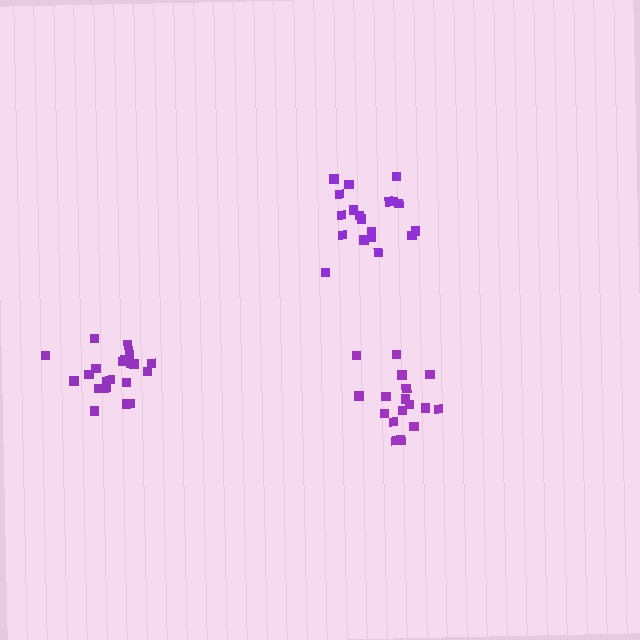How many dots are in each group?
Group 1: 17 dots, Group 2: 19 dots, Group 3: 21 dots (57 total).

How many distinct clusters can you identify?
There are 3 distinct clusters.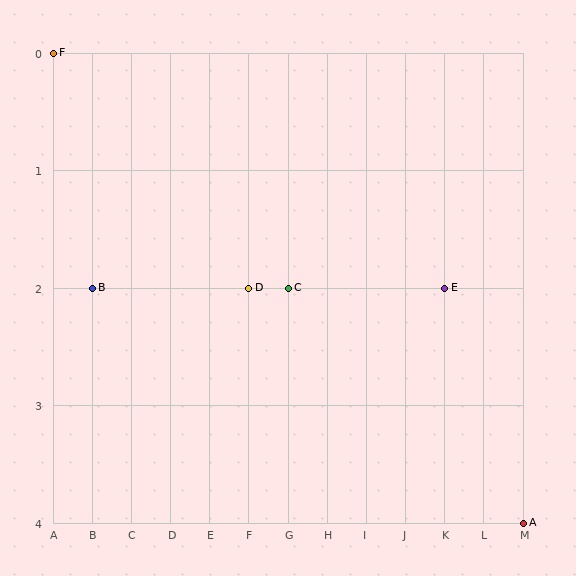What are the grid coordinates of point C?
Point C is at grid coordinates (G, 2).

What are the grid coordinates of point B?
Point B is at grid coordinates (B, 2).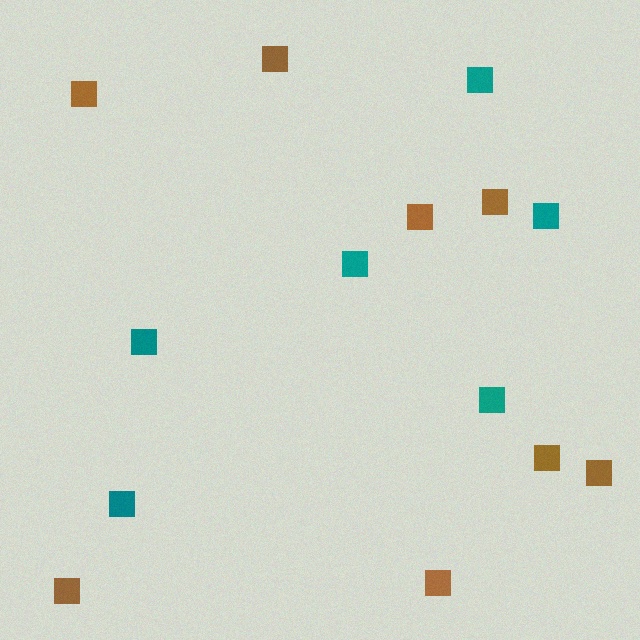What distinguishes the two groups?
There are 2 groups: one group of teal squares (6) and one group of brown squares (8).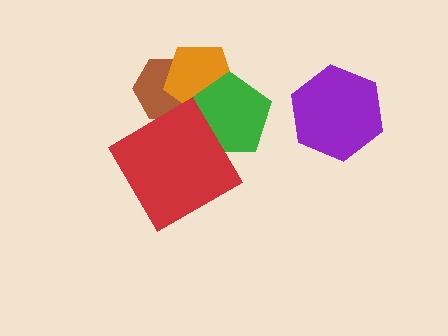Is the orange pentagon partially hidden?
Yes, it is partially covered by another shape.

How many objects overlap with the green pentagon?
3 objects overlap with the green pentagon.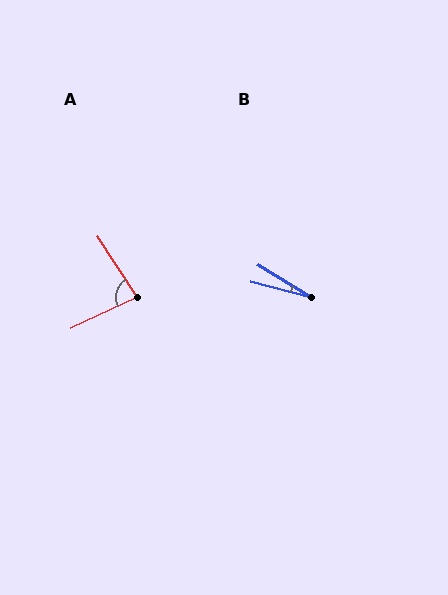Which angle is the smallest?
B, at approximately 17 degrees.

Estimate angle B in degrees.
Approximately 17 degrees.